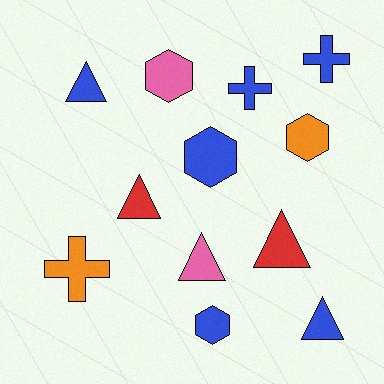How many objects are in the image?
There are 12 objects.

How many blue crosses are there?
There are 2 blue crosses.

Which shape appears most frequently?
Triangle, with 5 objects.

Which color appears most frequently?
Blue, with 6 objects.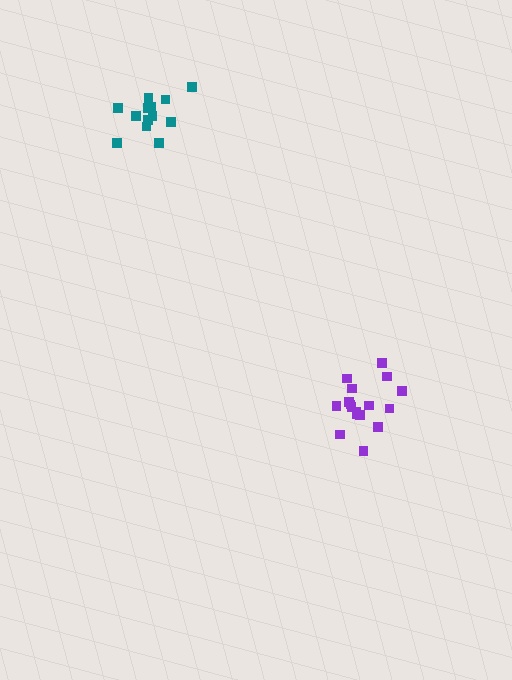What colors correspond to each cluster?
The clusters are colored: purple, teal.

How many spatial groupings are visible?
There are 2 spatial groupings.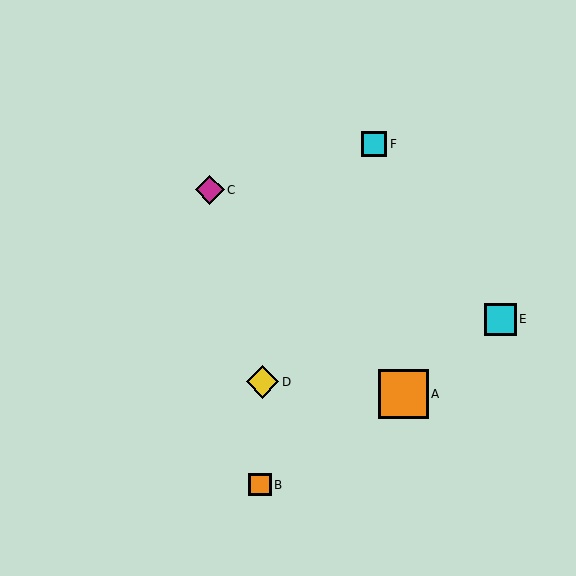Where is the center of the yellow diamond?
The center of the yellow diamond is at (263, 382).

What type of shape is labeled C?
Shape C is a magenta diamond.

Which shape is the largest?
The orange square (labeled A) is the largest.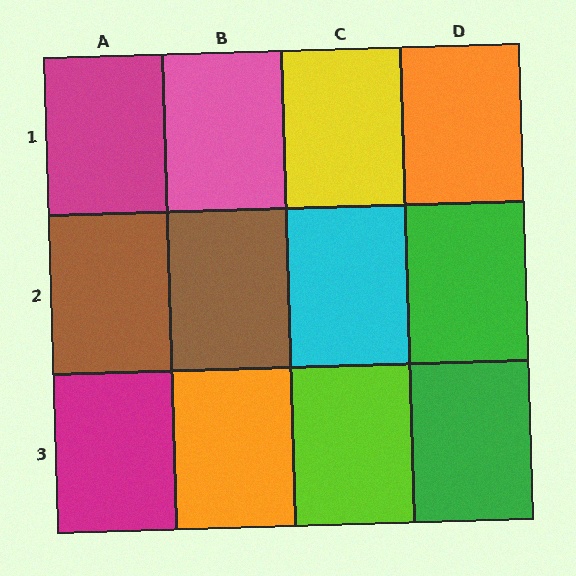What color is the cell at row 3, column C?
Lime.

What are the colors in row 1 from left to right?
Magenta, pink, yellow, orange.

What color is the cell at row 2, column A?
Brown.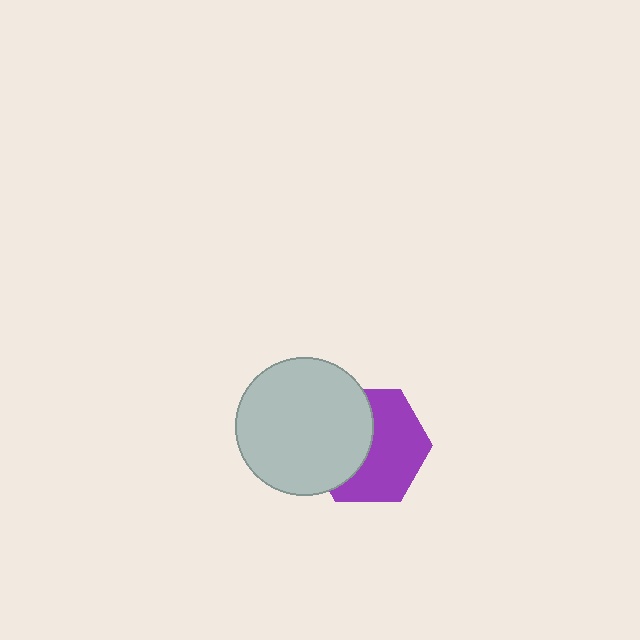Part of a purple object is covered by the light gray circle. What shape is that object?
It is a hexagon.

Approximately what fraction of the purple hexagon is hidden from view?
Roughly 44% of the purple hexagon is hidden behind the light gray circle.